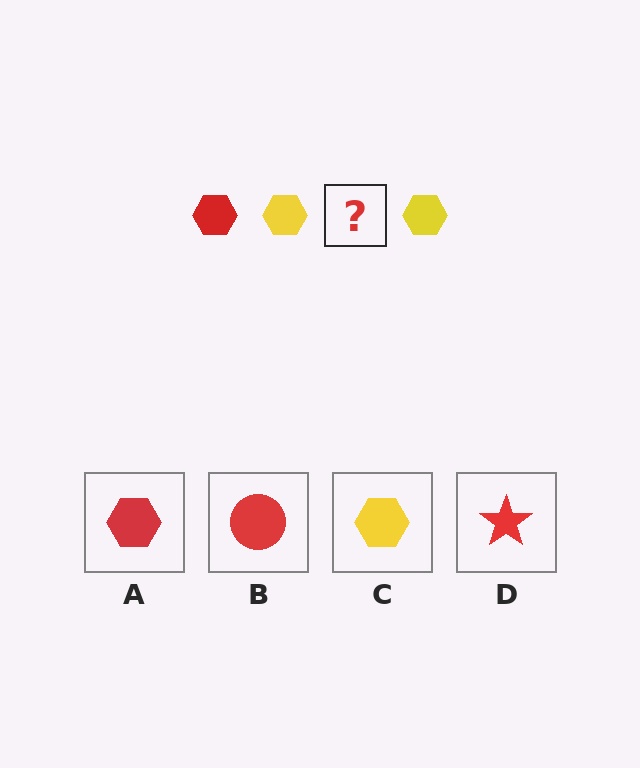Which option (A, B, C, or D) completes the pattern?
A.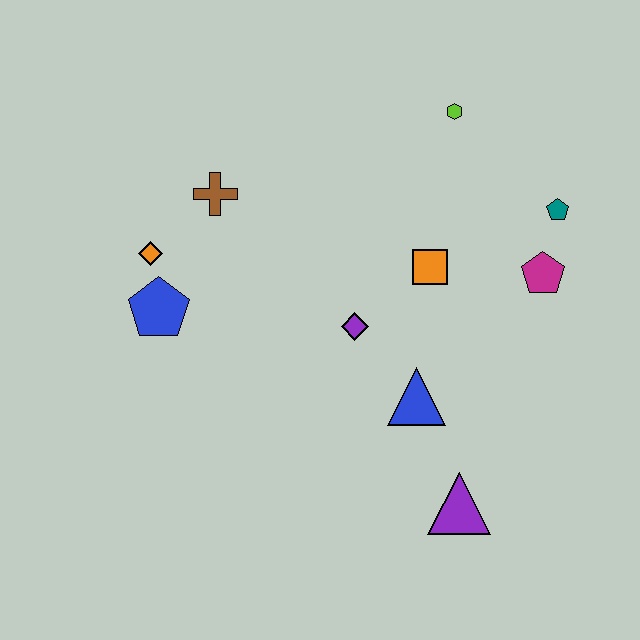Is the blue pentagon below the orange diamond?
Yes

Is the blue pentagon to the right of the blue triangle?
No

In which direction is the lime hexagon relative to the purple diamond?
The lime hexagon is above the purple diamond.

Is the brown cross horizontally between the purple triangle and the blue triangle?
No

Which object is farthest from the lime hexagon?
The purple triangle is farthest from the lime hexagon.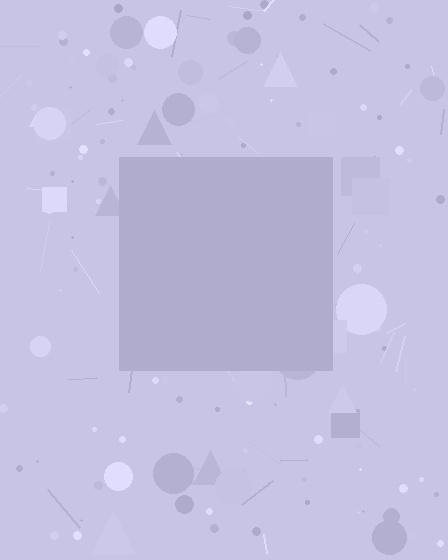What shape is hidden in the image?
A square is hidden in the image.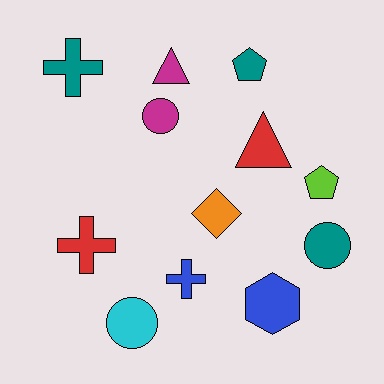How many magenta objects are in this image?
There are 2 magenta objects.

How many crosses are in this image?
There are 3 crosses.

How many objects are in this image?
There are 12 objects.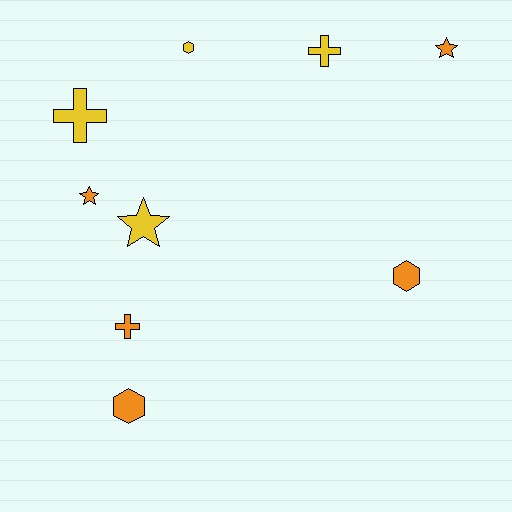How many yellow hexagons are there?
There is 1 yellow hexagon.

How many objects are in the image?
There are 9 objects.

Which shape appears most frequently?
Star, with 3 objects.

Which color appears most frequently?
Orange, with 5 objects.